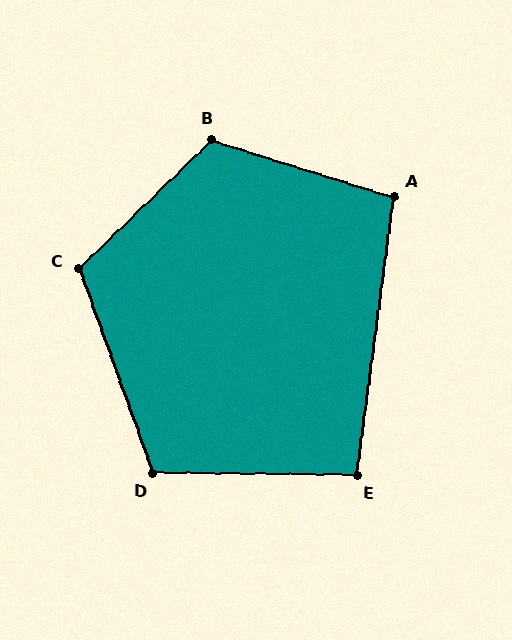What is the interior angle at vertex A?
Approximately 100 degrees (obtuse).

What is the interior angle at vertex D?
Approximately 110 degrees (obtuse).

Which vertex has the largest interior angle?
B, at approximately 119 degrees.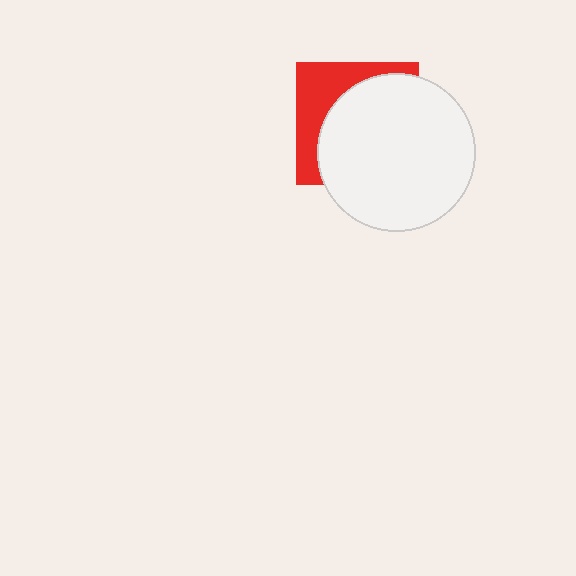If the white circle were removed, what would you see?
You would see the complete red square.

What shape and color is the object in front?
The object in front is a white circle.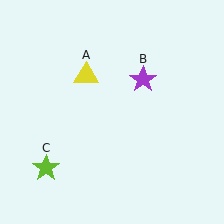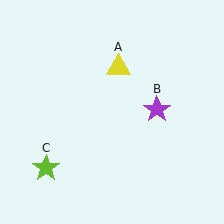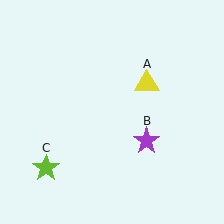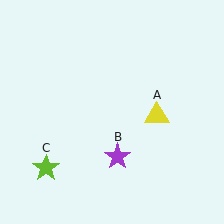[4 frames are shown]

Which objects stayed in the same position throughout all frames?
Lime star (object C) remained stationary.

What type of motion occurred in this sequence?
The yellow triangle (object A), purple star (object B) rotated clockwise around the center of the scene.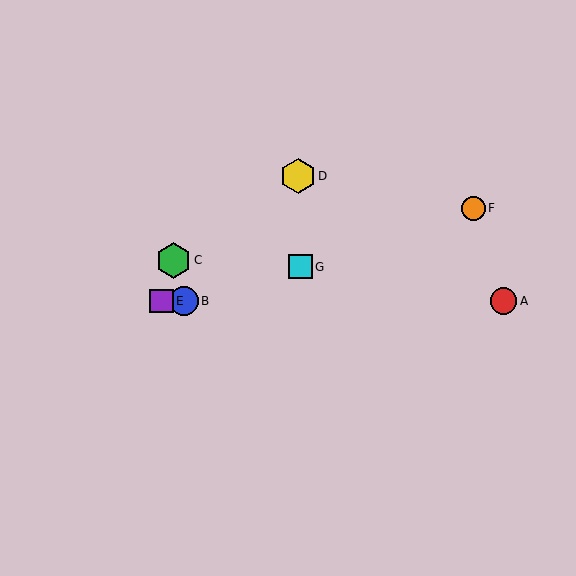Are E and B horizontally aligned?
Yes, both are at y≈301.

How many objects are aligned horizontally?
3 objects (A, B, E) are aligned horizontally.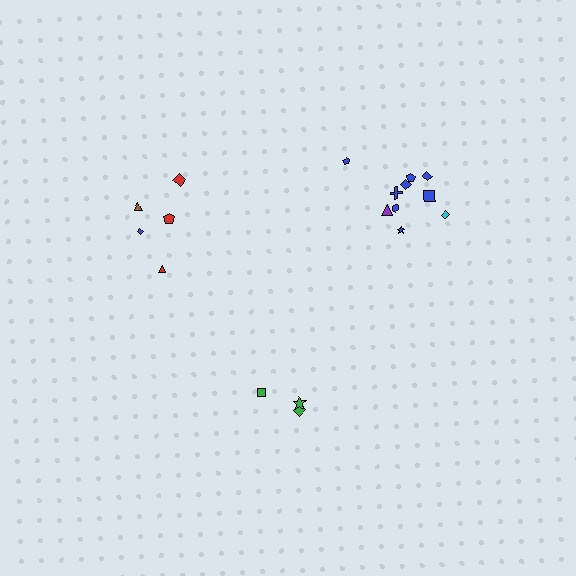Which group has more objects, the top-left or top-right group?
The top-right group.